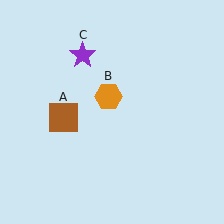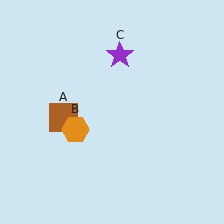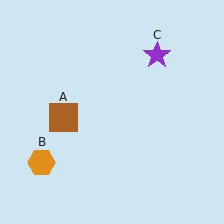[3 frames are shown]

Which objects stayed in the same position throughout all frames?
Brown square (object A) remained stationary.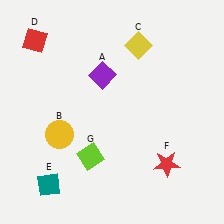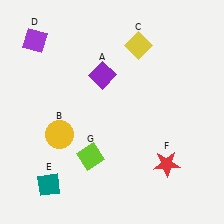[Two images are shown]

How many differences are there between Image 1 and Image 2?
There is 1 difference between the two images.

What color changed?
The diamond (D) changed from red in Image 1 to purple in Image 2.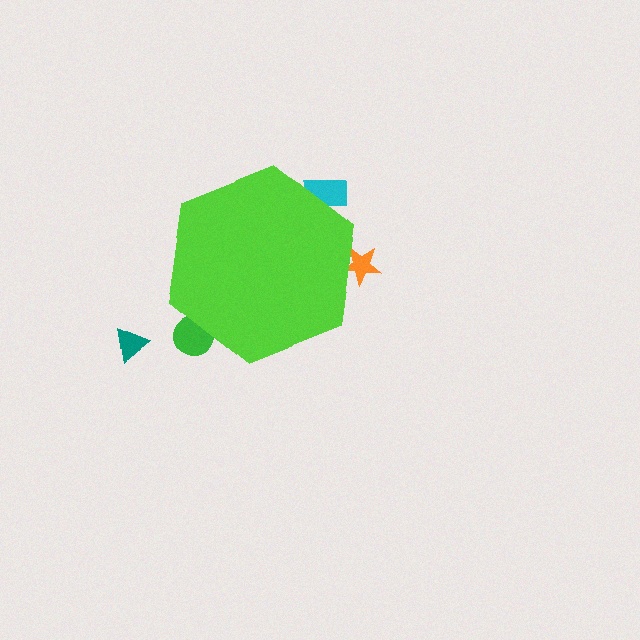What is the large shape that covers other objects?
A lime hexagon.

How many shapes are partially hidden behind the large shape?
3 shapes are partially hidden.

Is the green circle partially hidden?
Yes, the green circle is partially hidden behind the lime hexagon.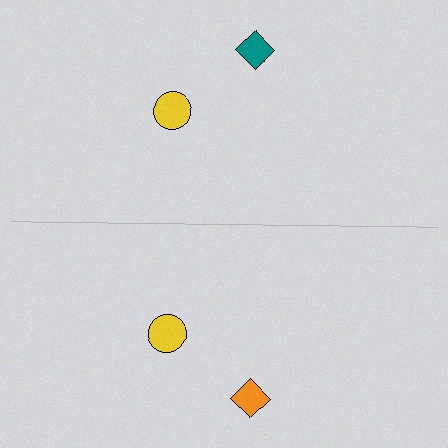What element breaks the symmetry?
The orange diamond on the bottom side breaks the symmetry — its mirror counterpart is teal.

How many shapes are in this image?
There are 4 shapes in this image.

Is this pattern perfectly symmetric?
No, the pattern is not perfectly symmetric. The orange diamond on the bottom side breaks the symmetry — its mirror counterpart is teal.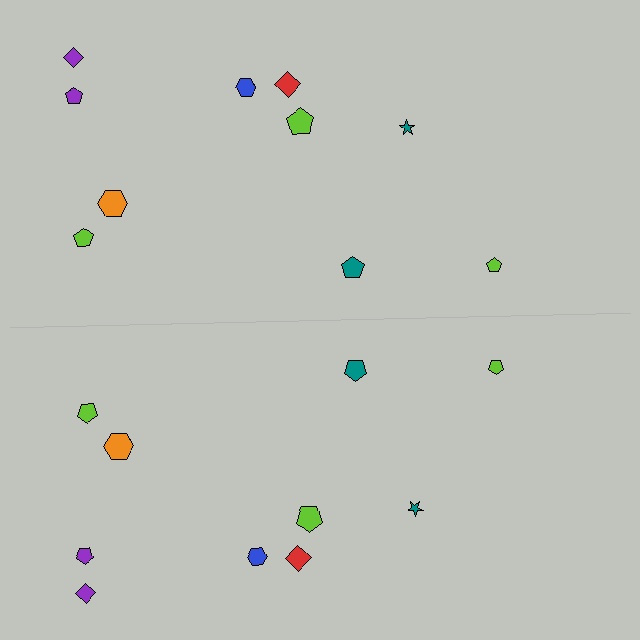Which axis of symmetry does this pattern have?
The pattern has a horizontal axis of symmetry running through the center of the image.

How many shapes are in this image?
There are 20 shapes in this image.